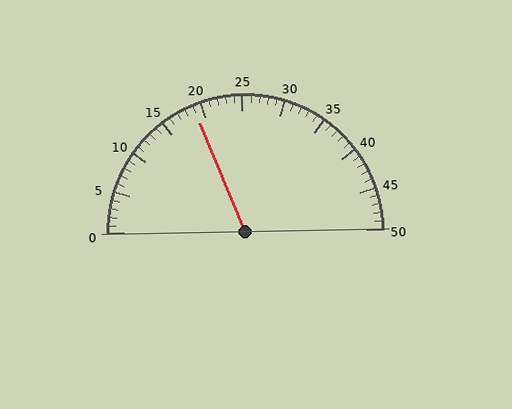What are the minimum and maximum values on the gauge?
The gauge ranges from 0 to 50.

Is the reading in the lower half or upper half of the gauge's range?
The reading is in the lower half of the range (0 to 50).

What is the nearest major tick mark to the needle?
The nearest major tick mark is 20.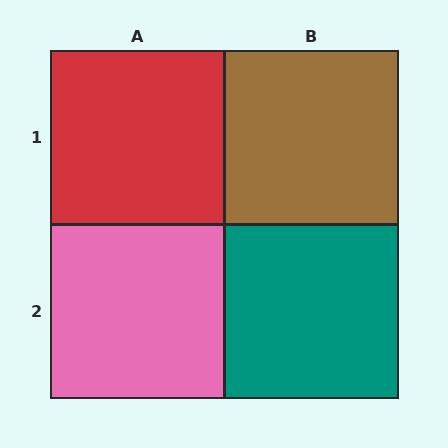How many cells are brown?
1 cell is brown.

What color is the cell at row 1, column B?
Brown.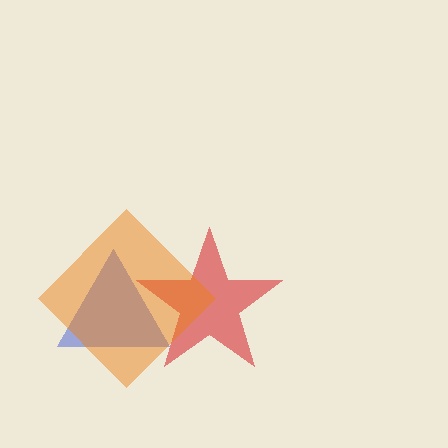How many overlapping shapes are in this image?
There are 3 overlapping shapes in the image.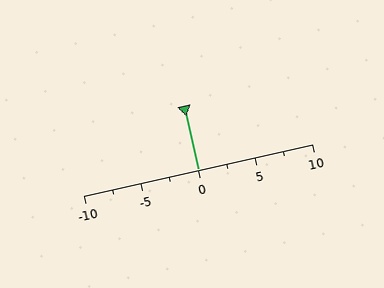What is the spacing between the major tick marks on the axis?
The major ticks are spaced 5 apart.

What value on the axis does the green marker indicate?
The marker indicates approximately 0.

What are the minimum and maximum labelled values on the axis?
The axis runs from -10 to 10.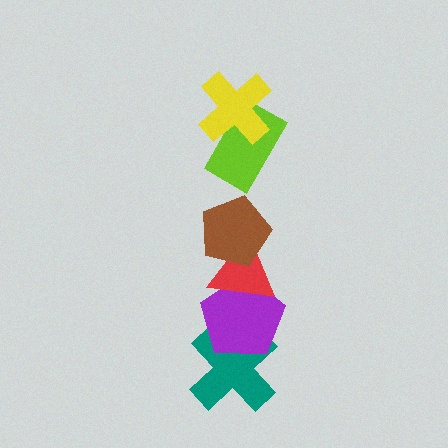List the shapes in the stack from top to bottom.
From top to bottom: the yellow cross, the lime rectangle, the brown pentagon, the red triangle, the purple pentagon, the teal cross.